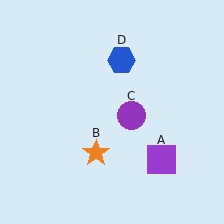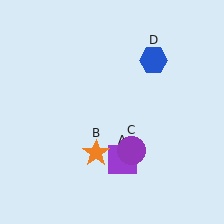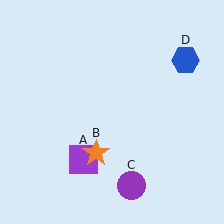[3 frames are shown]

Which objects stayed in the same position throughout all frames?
Orange star (object B) remained stationary.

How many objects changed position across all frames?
3 objects changed position: purple square (object A), purple circle (object C), blue hexagon (object D).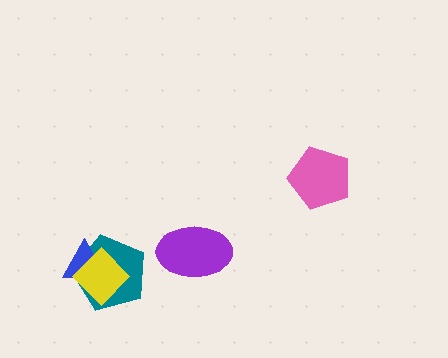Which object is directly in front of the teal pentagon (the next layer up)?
The blue triangle is directly in front of the teal pentagon.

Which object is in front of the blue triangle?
The yellow diamond is in front of the blue triangle.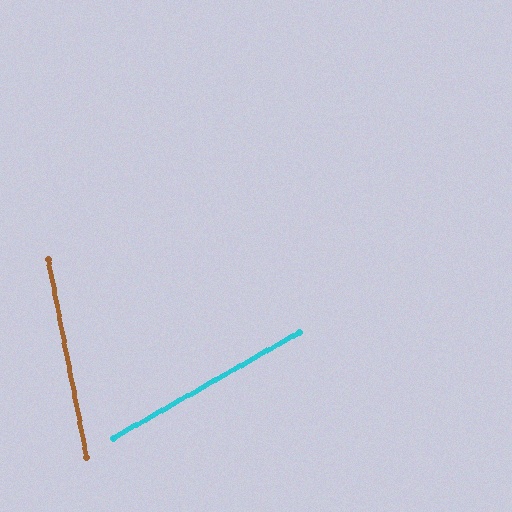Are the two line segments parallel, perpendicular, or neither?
Neither parallel nor perpendicular — they differ by about 71°.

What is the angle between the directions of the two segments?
Approximately 71 degrees.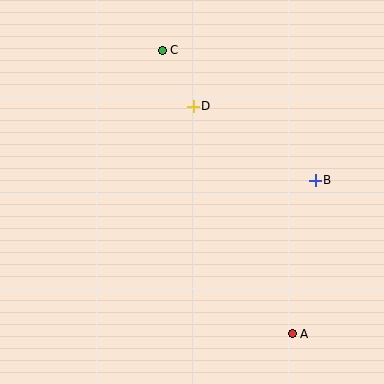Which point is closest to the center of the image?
Point D at (193, 106) is closest to the center.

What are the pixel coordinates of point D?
Point D is at (193, 106).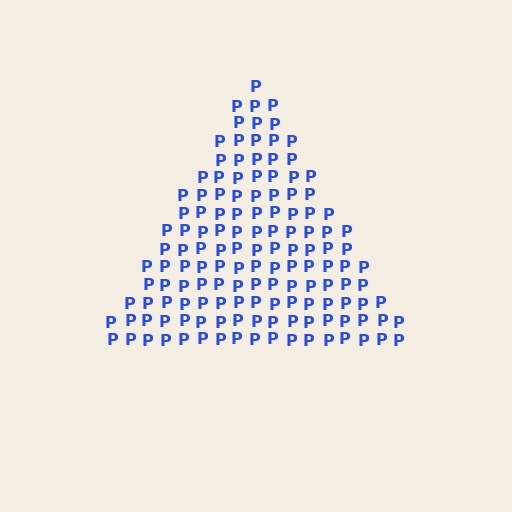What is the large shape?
The large shape is a triangle.